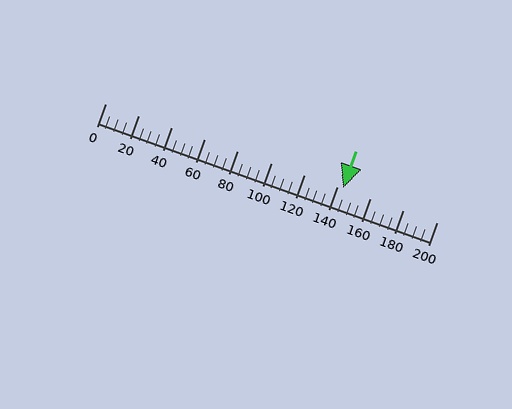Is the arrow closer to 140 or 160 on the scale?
The arrow is closer to 140.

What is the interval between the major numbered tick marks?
The major tick marks are spaced 20 units apart.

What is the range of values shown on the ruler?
The ruler shows values from 0 to 200.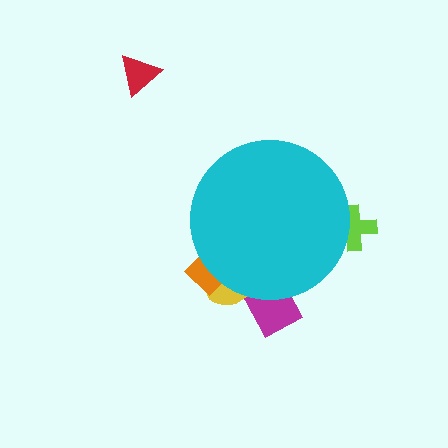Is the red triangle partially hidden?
No, the red triangle is fully visible.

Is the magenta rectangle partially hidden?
Yes, the magenta rectangle is partially hidden behind the cyan circle.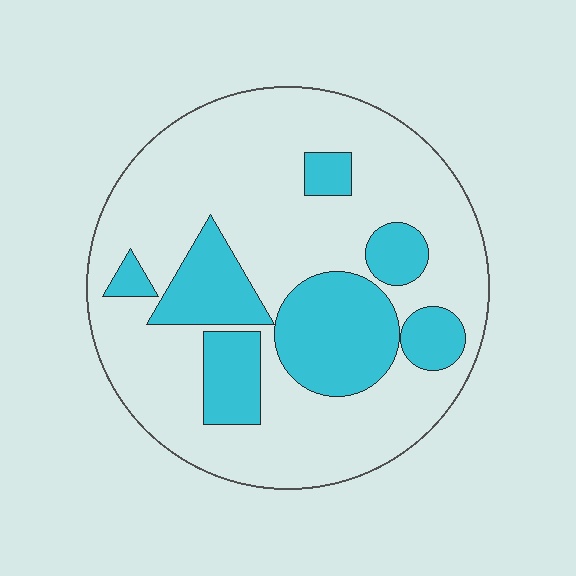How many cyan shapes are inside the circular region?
7.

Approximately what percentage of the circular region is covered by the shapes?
Approximately 25%.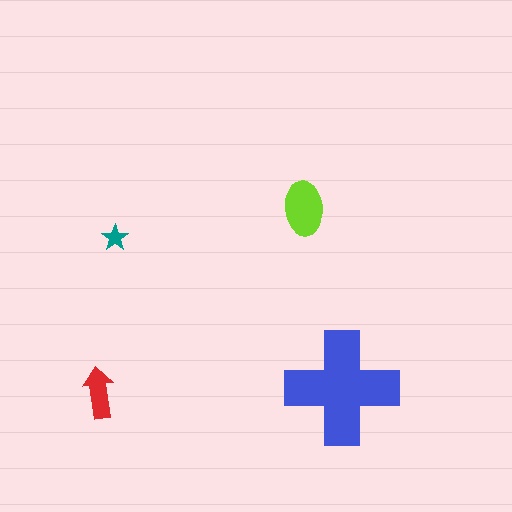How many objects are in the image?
There are 4 objects in the image.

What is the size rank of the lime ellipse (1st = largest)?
2nd.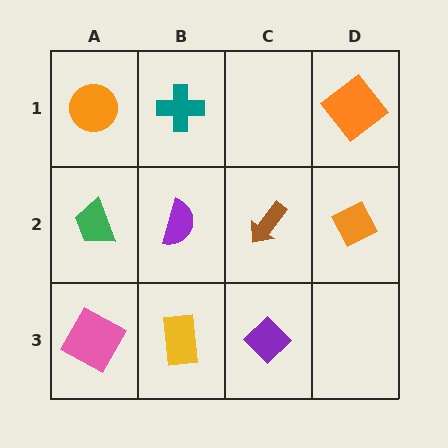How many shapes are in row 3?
3 shapes.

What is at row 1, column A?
An orange circle.